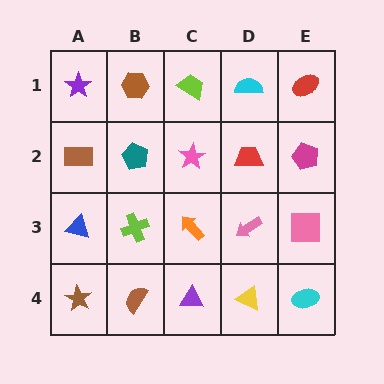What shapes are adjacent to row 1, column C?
A pink star (row 2, column C), a brown hexagon (row 1, column B), a cyan semicircle (row 1, column D).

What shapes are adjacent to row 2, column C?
A lime trapezoid (row 1, column C), an orange arrow (row 3, column C), a teal pentagon (row 2, column B), a red trapezoid (row 2, column D).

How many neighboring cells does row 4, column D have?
3.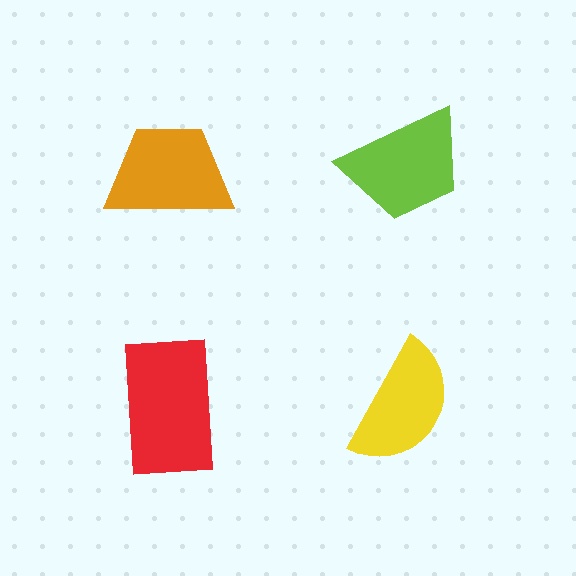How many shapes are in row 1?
2 shapes.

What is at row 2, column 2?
A yellow semicircle.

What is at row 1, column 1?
An orange trapezoid.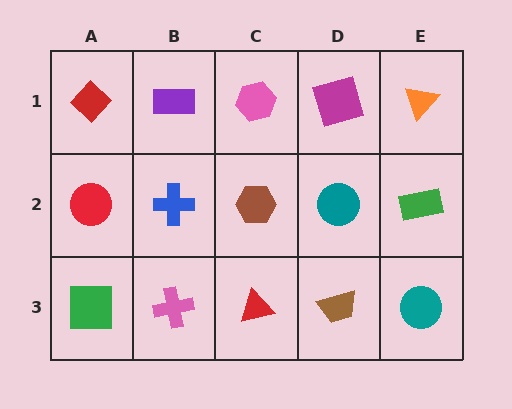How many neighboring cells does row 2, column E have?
3.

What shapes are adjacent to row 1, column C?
A brown hexagon (row 2, column C), a purple rectangle (row 1, column B), a magenta square (row 1, column D).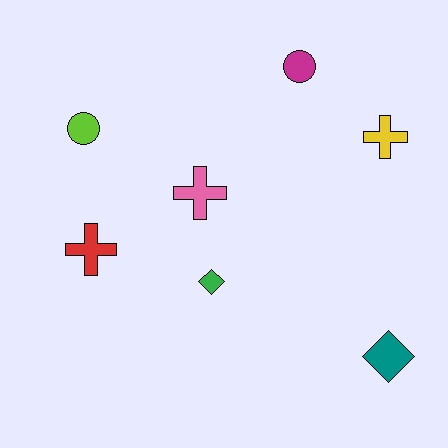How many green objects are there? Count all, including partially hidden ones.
There is 1 green object.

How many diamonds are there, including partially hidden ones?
There are 2 diamonds.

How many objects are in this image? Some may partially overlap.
There are 7 objects.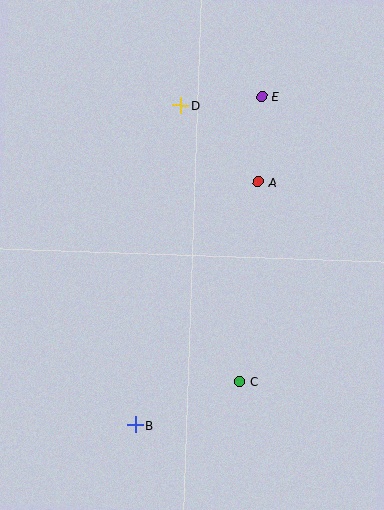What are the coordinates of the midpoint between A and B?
The midpoint between A and B is at (197, 304).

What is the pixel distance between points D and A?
The distance between D and A is 109 pixels.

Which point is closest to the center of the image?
Point A at (258, 182) is closest to the center.